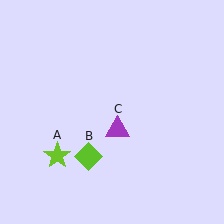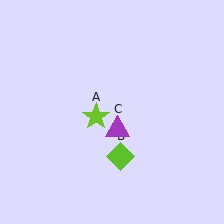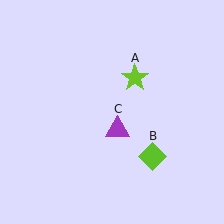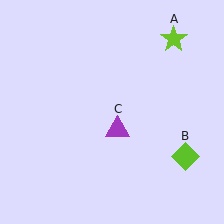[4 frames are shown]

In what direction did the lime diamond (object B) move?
The lime diamond (object B) moved right.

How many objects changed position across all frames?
2 objects changed position: lime star (object A), lime diamond (object B).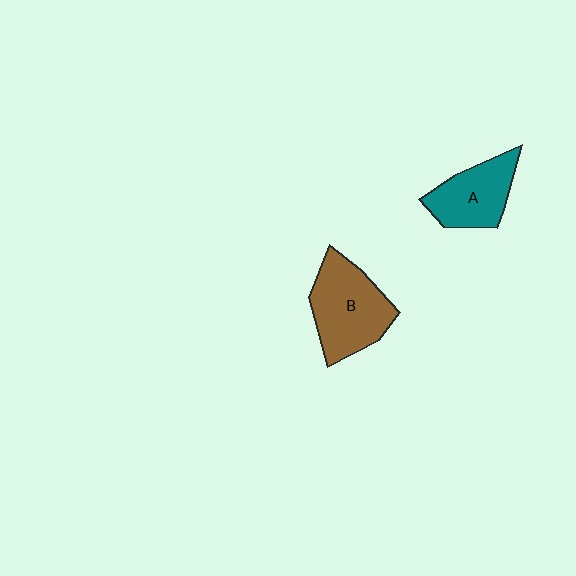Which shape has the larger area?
Shape B (brown).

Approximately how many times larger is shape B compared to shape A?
Approximately 1.3 times.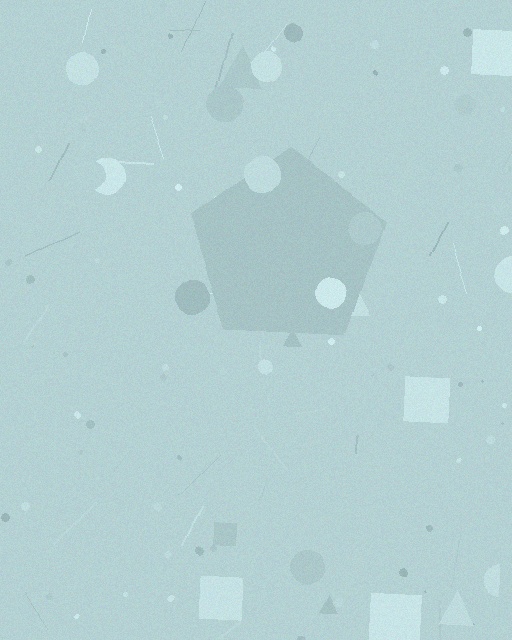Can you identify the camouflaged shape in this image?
The camouflaged shape is a pentagon.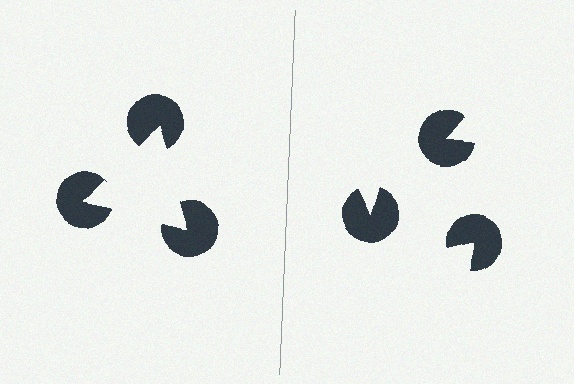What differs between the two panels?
The pac-man discs are positioned identically on both sides; only the wedge orientations differ. On the left they align to a triangle; on the right they are misaligned.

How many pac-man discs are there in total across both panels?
6 — 3 on each side.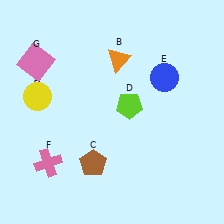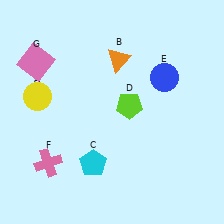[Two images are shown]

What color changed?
The pentagon (C) changed from brown in Image 1 to cyan in Image 2.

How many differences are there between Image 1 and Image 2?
There is 1 difference between the two images.